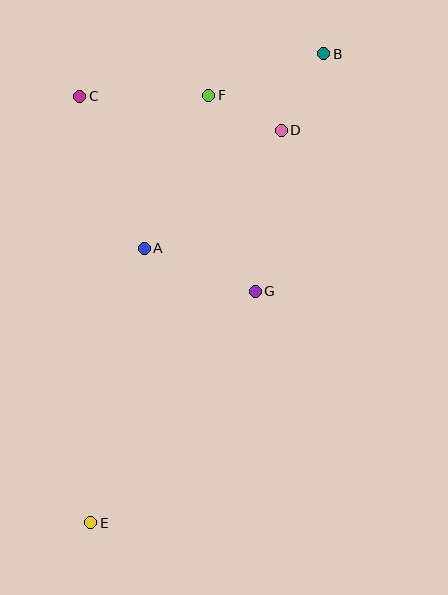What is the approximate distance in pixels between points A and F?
The distance between A and F is approximately 166 pixels.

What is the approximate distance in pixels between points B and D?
The distance between B and D is approximately 87 pixels.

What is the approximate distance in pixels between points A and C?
The distance between A and C is approximately 165 pixels.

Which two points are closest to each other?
Points D and F are closest to each other.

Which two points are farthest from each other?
Points B and E are farthest from each other.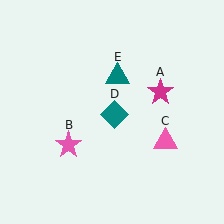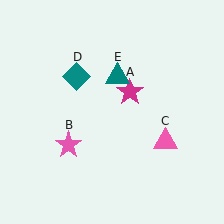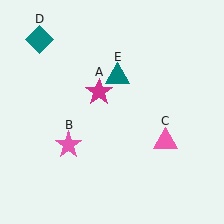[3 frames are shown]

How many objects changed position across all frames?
2 objects changed position: magenta star (object A), teal diamond (object D).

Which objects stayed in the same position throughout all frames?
Pink star (object B) and pink triangle (object C) and teal triangle (object E) remained stationary.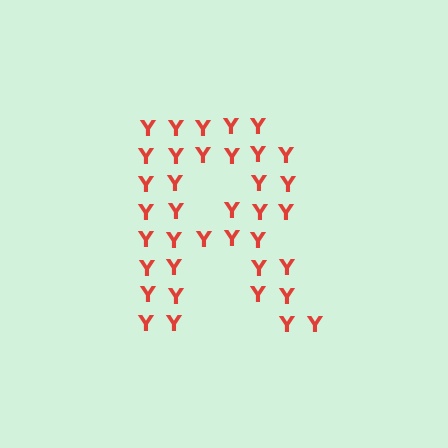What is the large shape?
The large shape is the letter R.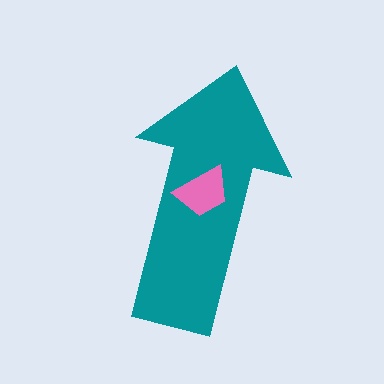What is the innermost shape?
The pink trapezoid.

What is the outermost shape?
The teal arrow.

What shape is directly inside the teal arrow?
The pink trapezoid.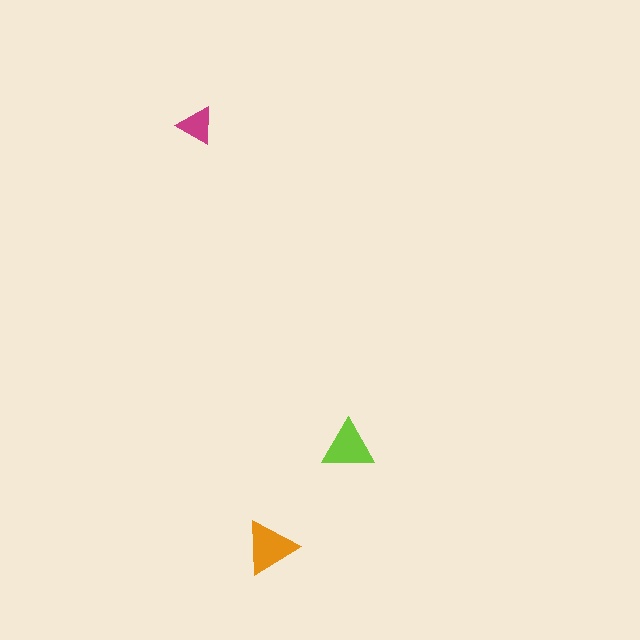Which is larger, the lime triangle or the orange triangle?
The orange one.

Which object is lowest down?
The orange triangle is bottommost.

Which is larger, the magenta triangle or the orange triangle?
The orange one.